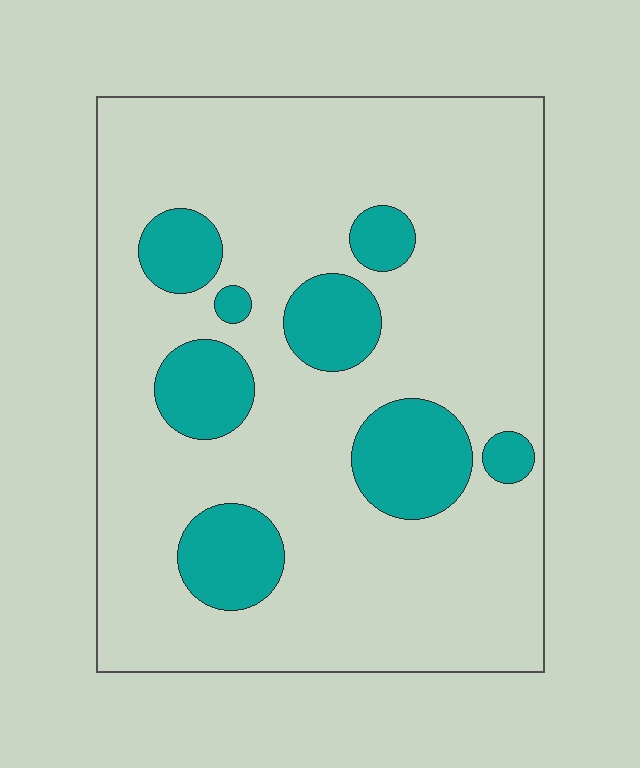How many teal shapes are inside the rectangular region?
8.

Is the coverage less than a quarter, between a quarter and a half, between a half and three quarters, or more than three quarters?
Less than a quarter.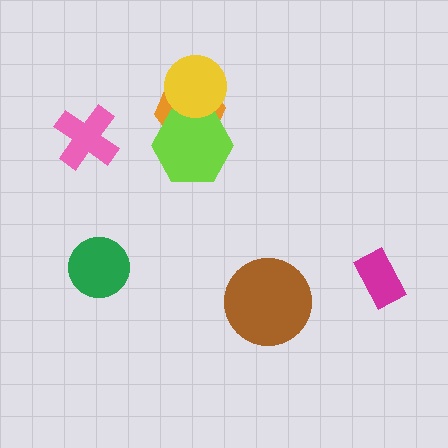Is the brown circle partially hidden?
No, no other shape covers it.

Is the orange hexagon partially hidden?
Yes, it is partially covered by another shape.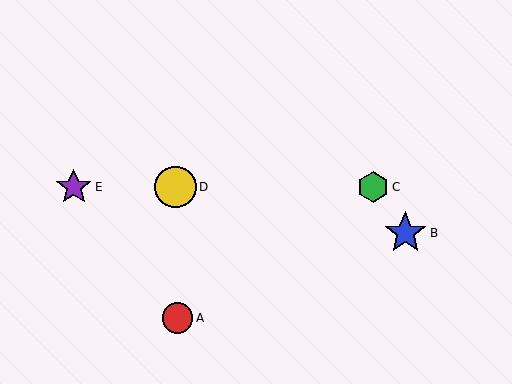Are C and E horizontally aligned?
Yes, both are at y≈187.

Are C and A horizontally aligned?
No, C is at y≈187 and A is at y≈318.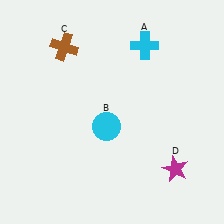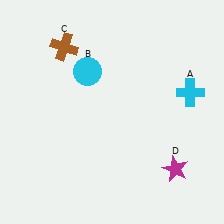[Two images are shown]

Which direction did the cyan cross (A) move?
The cyan cross (A) moved down.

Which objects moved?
The objects that moved are: the cyan cross (A), the cyan circle (B).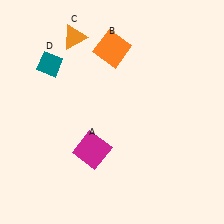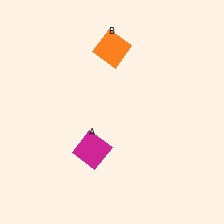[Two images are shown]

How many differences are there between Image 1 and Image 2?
There are 2 differences between the two images.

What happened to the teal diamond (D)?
The teal diamond (D) was removed in Image 2. It was in the top-left area of Image 1.